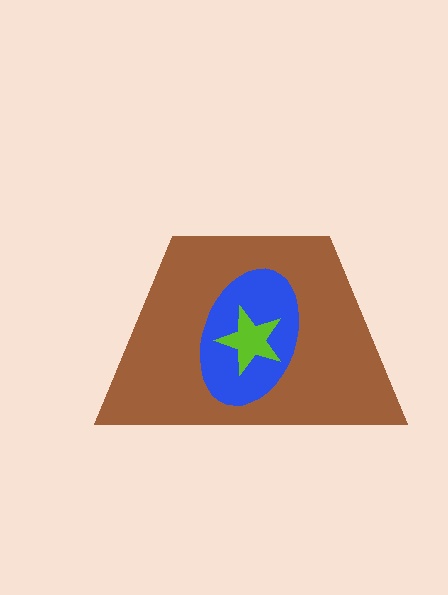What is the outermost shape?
The brown trapezoid.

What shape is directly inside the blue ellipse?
The lime star.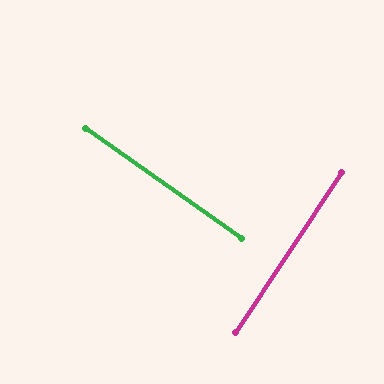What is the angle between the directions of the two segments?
Approximately 89 degrees.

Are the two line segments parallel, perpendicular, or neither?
Perpendicular — they meet at approximately 89°.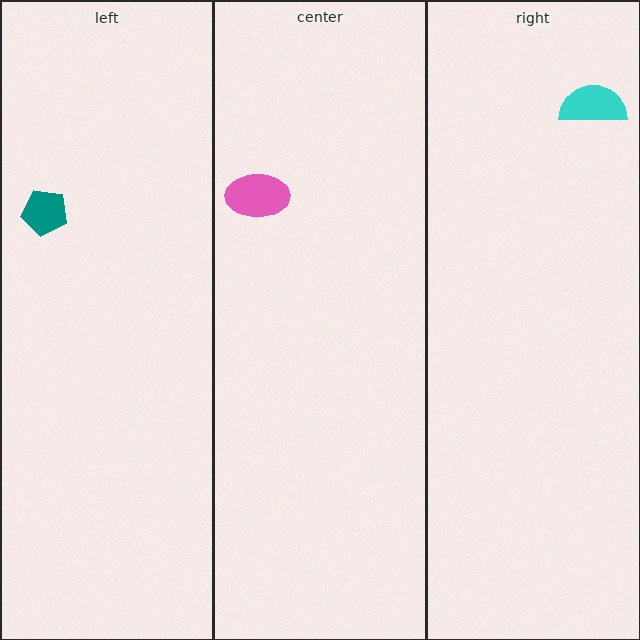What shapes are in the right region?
The cyan semicircle.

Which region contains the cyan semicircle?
The right region.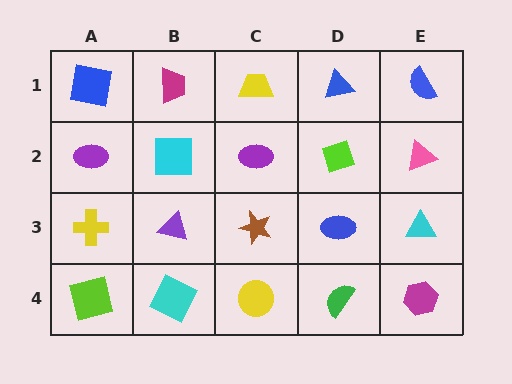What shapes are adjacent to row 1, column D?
A lime diamond (row 2, column D), a yellow trapezoid (row 1, column C), a blue semicircle (row 1, column E).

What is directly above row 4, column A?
A yellow cross.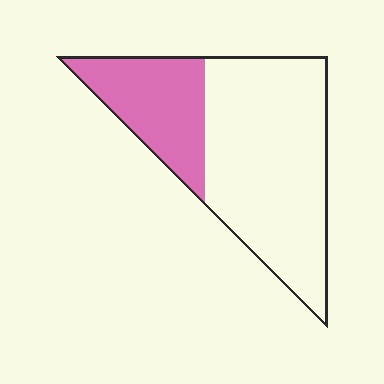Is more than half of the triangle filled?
No.